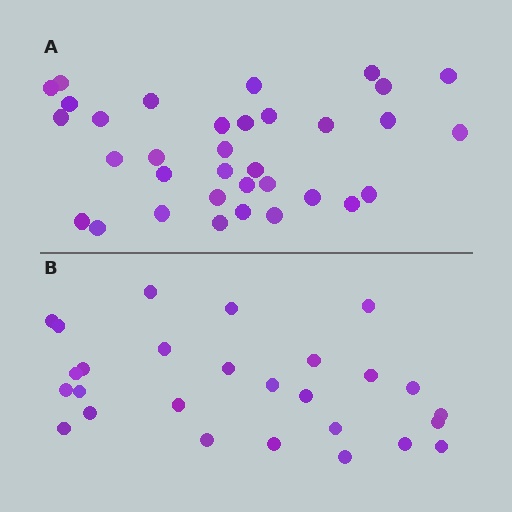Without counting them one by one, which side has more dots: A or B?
Region A (the top region) has more dots.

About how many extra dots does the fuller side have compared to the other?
Region A has roughly 8 or so more dots than region B.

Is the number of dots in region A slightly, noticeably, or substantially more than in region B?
Region A has noticeably more, but not dramatically so. The ratio is roughly 1.3 to 1.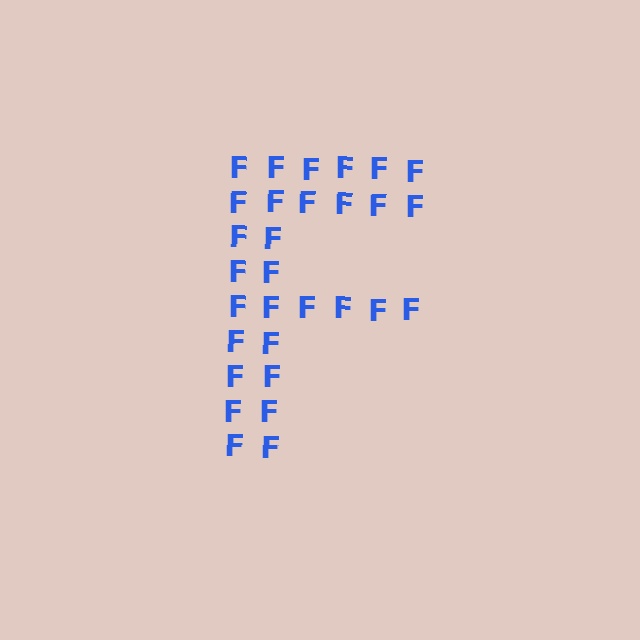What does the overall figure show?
The overall figure shows the letter F.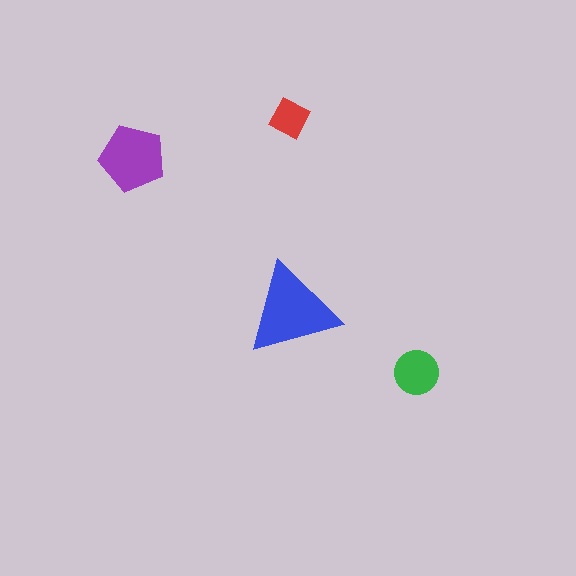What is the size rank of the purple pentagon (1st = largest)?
2nd.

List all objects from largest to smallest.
The blue triangle, the purple pentagon, the green circle, the red diamond.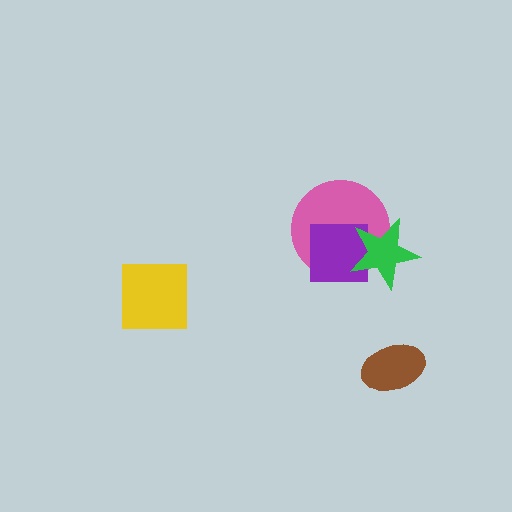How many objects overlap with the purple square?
2 objects overlap with the purple square.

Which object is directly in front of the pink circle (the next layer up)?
The purple square is directly in front of the pink circle.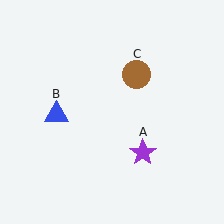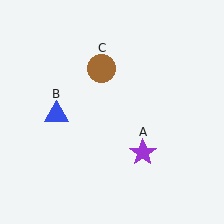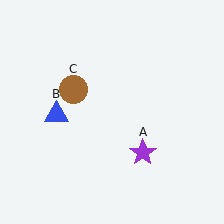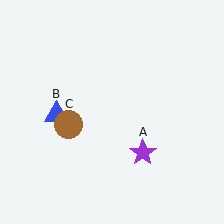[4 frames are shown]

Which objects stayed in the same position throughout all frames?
Purple star (object A) and blue triangle (object B) remained stationary.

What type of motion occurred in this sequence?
The brown circle (object C) rotated counterclockwise around the center of the scene.